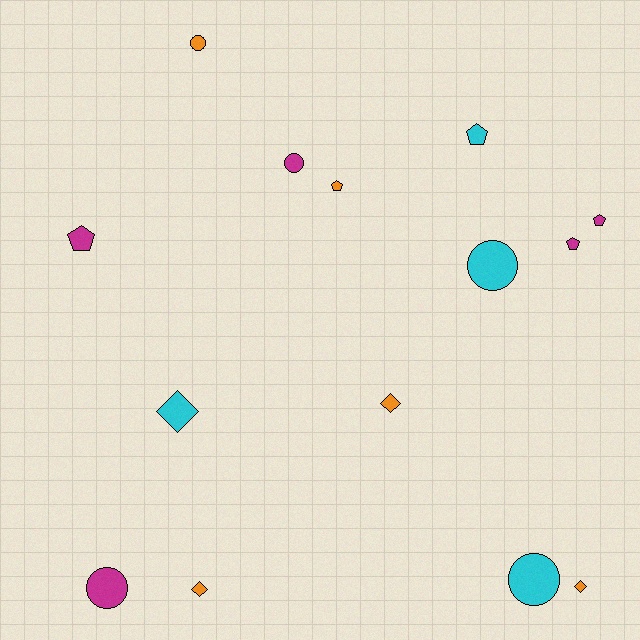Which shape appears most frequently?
Pentagon, with 5 objects.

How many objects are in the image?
There are 14 objects.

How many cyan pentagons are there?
There is 1 cyan pentagon.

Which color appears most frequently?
Magenta, with 5 objects.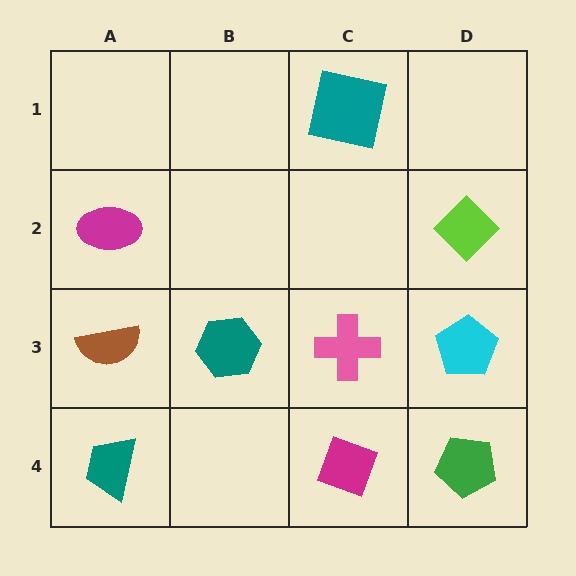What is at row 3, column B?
A teal hexagon.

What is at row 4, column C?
A magenta diamond.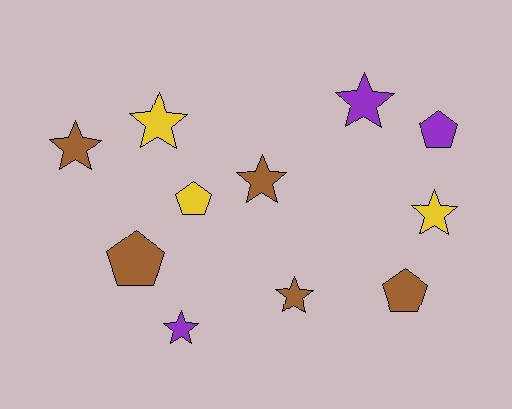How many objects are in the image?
There are 11 objects.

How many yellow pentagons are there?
There is 1 yellow pentagon.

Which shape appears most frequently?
Star, with 7 objects.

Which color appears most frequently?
Brown, with 5 objects.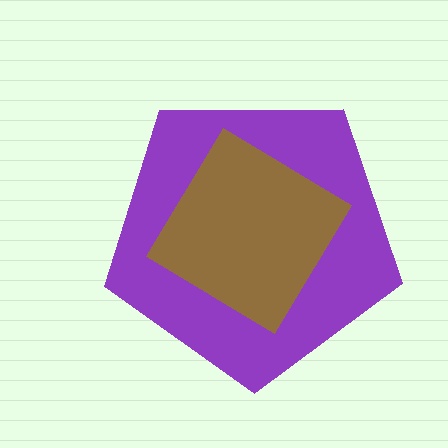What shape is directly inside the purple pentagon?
The brown diamond.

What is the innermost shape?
The brown diamond.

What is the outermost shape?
The purple pentagon.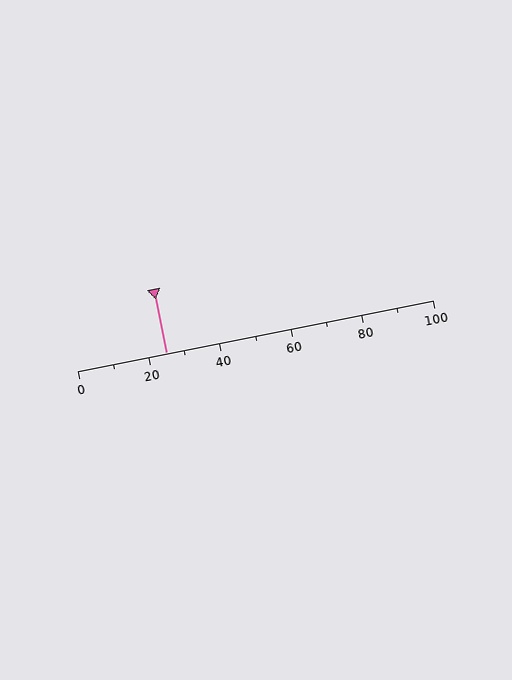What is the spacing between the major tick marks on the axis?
The major ticks are spaced 20 apart.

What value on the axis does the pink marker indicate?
The marker indicates approximately 25.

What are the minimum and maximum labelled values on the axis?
The axis runs from 0 to 100.